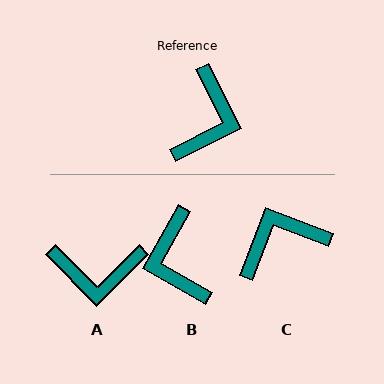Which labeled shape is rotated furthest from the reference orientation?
B, about 146 degrees away.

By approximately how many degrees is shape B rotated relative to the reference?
Approximately 146 degrees clockwise.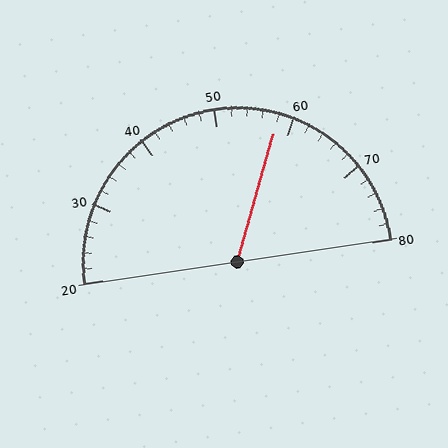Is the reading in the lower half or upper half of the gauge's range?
The reading is in the upper half of the range (20 to 80).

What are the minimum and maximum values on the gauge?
The gauge ranges from 20 to 80.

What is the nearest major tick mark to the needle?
The nearest major tick mark is 60.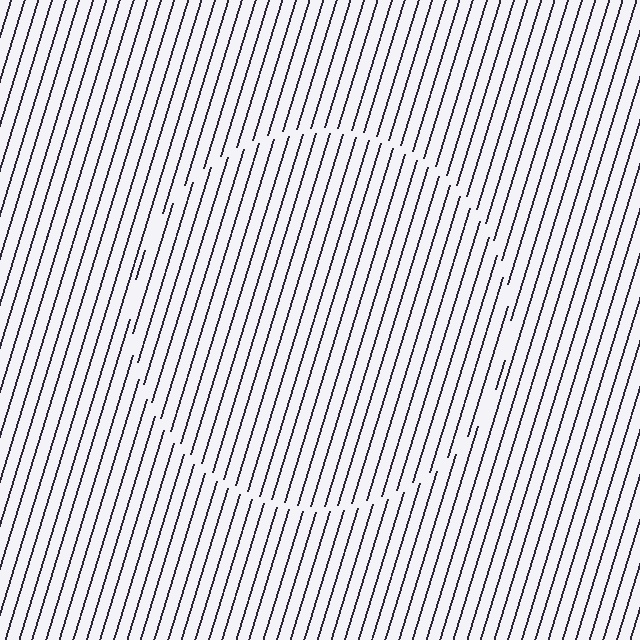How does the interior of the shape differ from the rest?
The interior of the shape contains the same grating, shifted by half a period — the contour is defined by the phase discontinuity where line-ends from the inner and outer gratings abut.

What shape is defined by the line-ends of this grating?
An illusory circle. The interior of the shape contains the same grating, shifted by half a period — the contour is defined by the phase discontinuity where line-ends from the inner and outer gratings abut.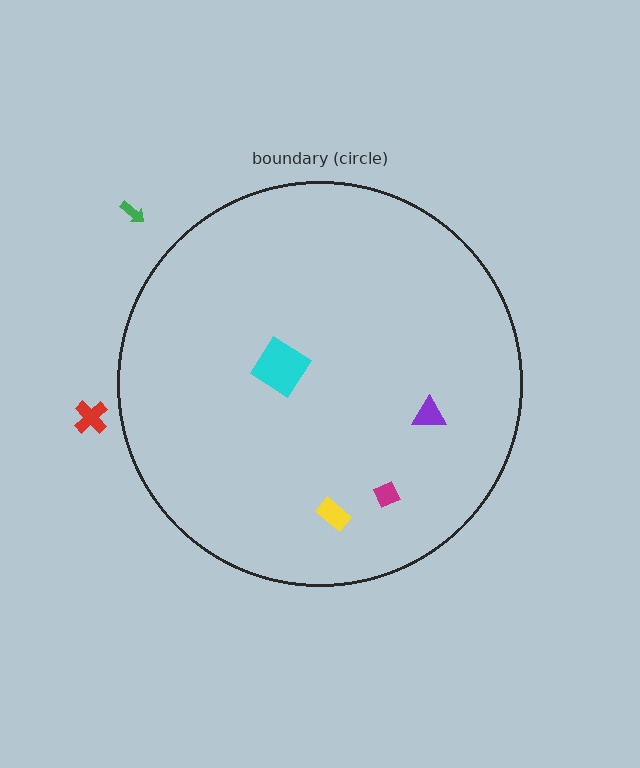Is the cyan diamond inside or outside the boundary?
Inside.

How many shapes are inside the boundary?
4 inside, 2 outside.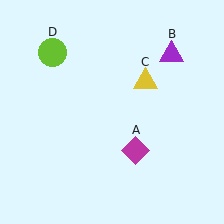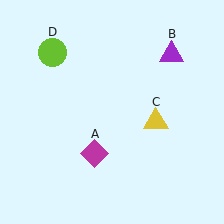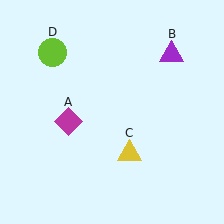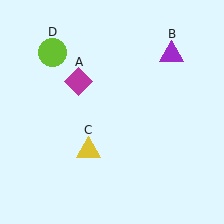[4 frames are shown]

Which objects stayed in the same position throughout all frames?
Purple triangle (object B) and lime circle (object D) remained stationary.